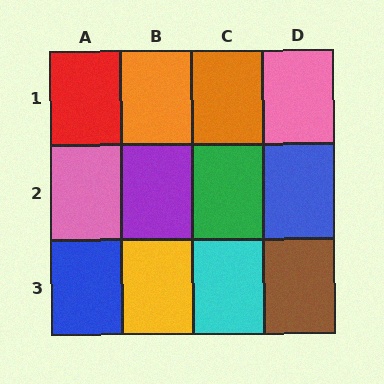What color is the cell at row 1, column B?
Orange.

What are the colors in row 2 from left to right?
Pink, purple, green, blue.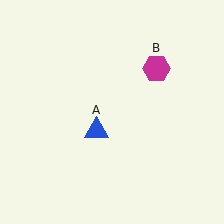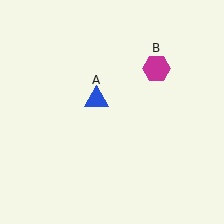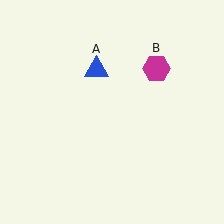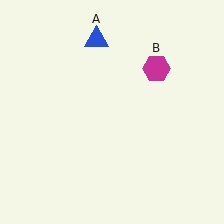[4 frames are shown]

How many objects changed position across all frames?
1 object changed position: blue triangle (object A).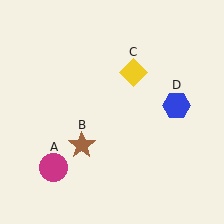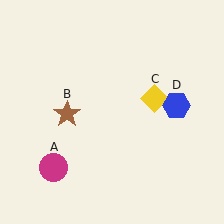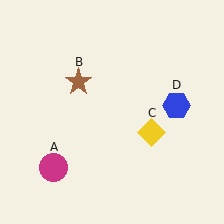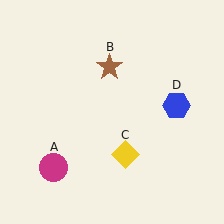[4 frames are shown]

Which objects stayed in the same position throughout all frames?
Magenta circle (object A) and blue hexagon (object D) remained stationary.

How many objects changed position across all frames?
2 objects changed position: brown star (object B), yellow diamond (object C).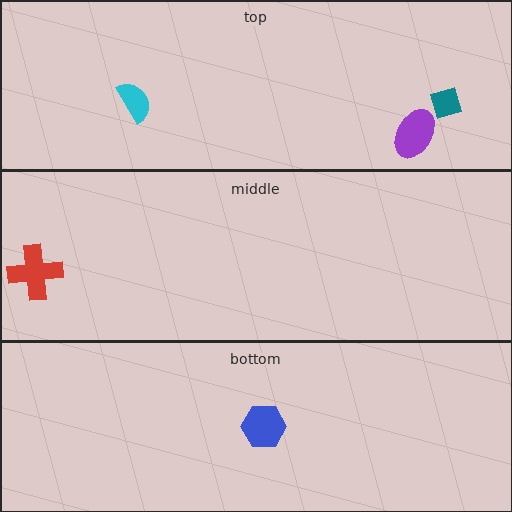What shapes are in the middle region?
The red cross.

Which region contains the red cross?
The middle region.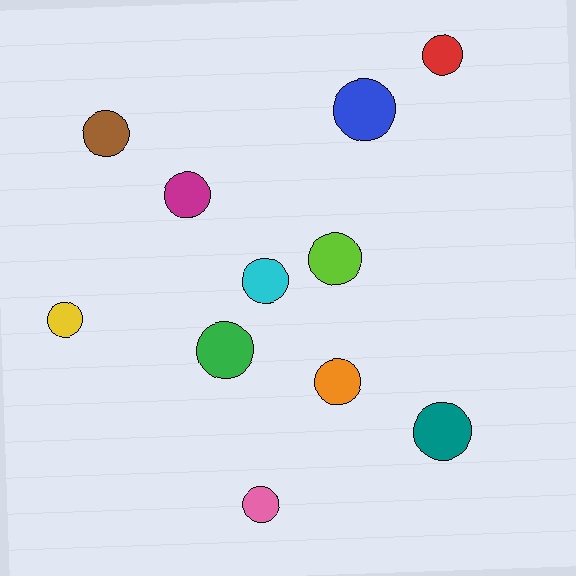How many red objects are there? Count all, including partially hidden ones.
There is 1 red object.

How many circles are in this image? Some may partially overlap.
There are 11 circles.